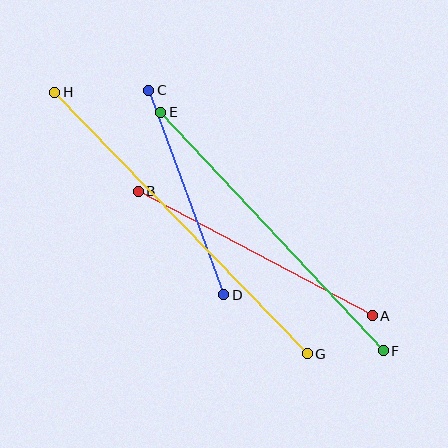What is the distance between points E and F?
The distance is approximately 326 pixels.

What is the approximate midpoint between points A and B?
The midpoint is at approximately (255, 253) pixels.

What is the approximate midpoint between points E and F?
The midpoint is at approximately (272, 231) pixels.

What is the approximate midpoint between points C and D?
The midpoint is at approximately (186, 192) pixels.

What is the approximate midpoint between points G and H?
The midpoint is at approximately (181, 223) pixels.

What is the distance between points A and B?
The distance is approximately 265 pixels.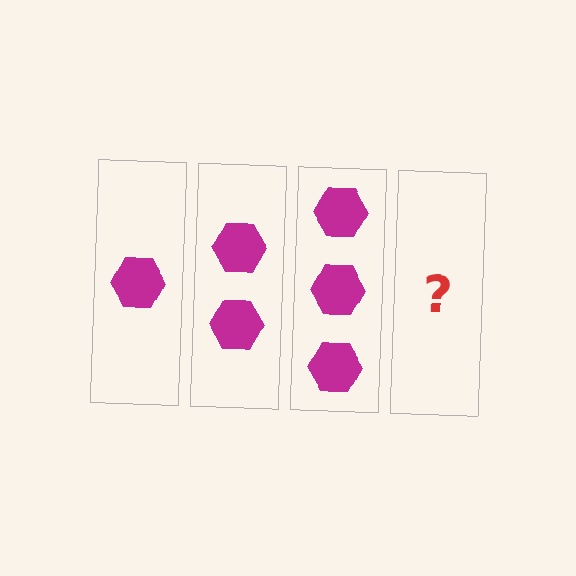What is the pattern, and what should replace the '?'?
The pattern is that each step adds one more hexagon. The '?' should be 4 hexagons.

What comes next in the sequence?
The next element should be 4 hexagons.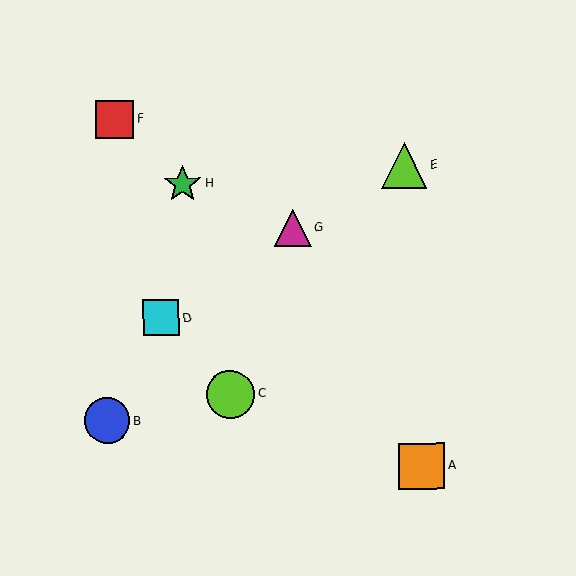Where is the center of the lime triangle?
The center of the lime triangle is at (404, 166).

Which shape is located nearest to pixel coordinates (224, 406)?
The lime circle (labeled C) at (231, 394) is nearest to that location.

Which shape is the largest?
The lime circle (labeled C) is the largest.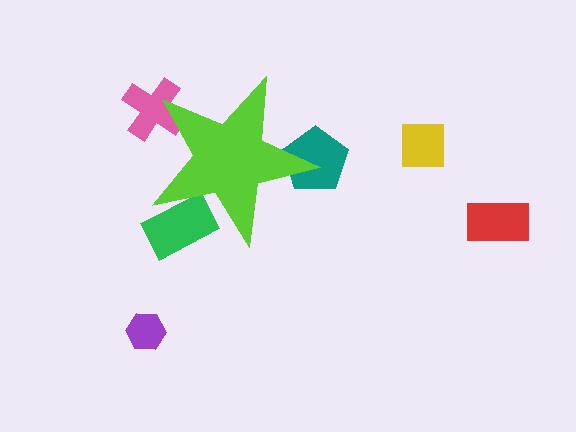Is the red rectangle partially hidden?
No, the red rectangle is fully visible.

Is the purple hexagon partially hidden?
No, the purple hexagon is fully visible.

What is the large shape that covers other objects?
A lime star.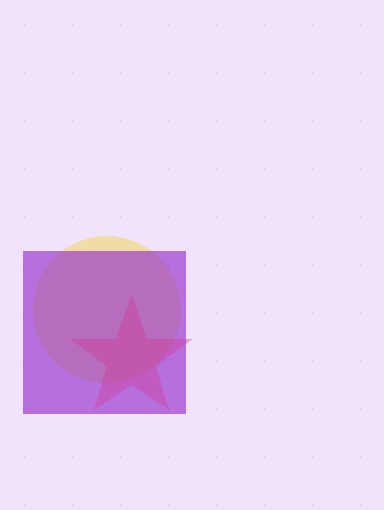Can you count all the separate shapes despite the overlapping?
Yes, there are 3 separate shapes.